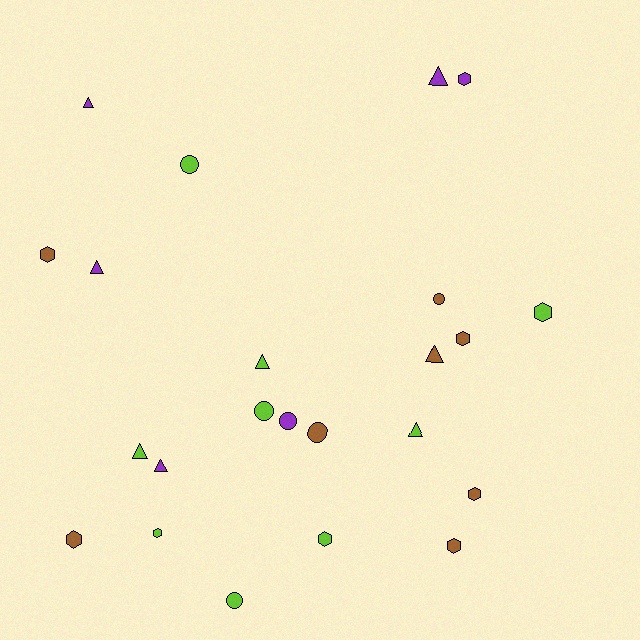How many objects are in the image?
There are 23 objects.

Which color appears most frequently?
Lime, with 9 objects.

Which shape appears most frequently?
Hexagon, with 9 objects.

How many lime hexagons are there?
There are 3 lime hexagons.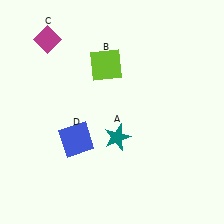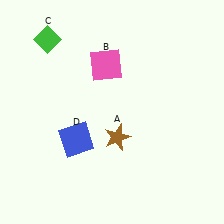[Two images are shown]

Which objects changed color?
A changed from teal to brown. B changed from lime to pink. C changed from magenta to green.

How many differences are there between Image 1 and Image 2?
There are 3 differences between the two images.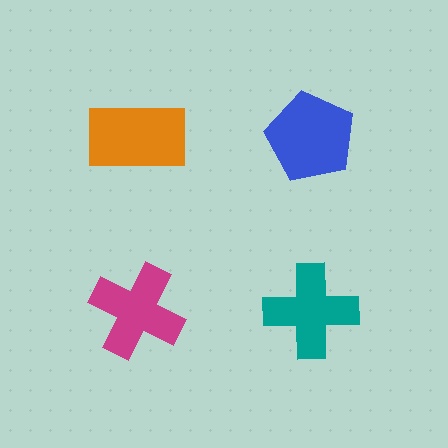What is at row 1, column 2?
A blue pentagon.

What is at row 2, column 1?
A magenta cross.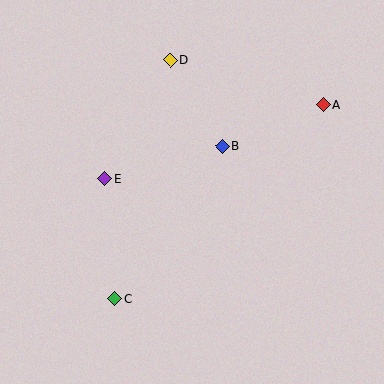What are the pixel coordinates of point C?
Point C is at (114, 298).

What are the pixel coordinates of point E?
Point E is at (105, 179).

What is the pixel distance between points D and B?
The distance between D and B is 100 pixels.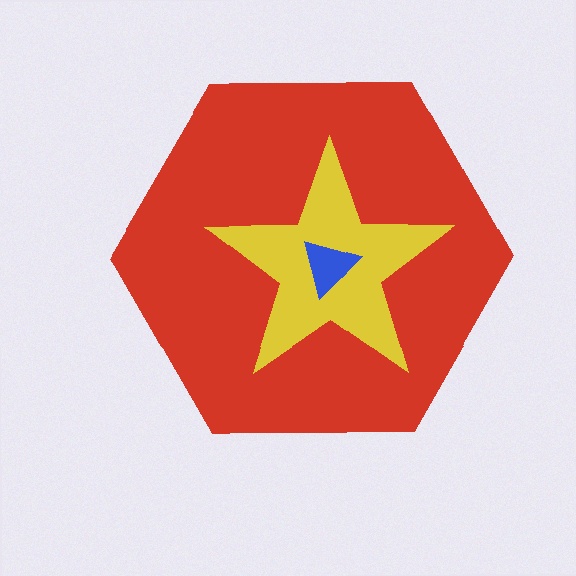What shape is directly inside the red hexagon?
The yellow star.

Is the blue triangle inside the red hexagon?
Yes.